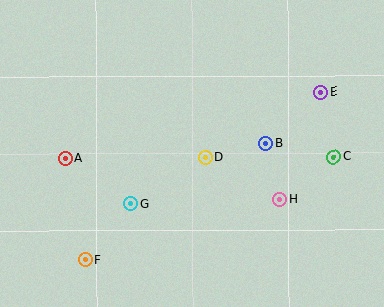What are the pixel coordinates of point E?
Point E is at (321, 92).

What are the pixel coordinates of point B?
Point B is at (266, 143).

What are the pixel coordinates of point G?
Point G is at (131, 204).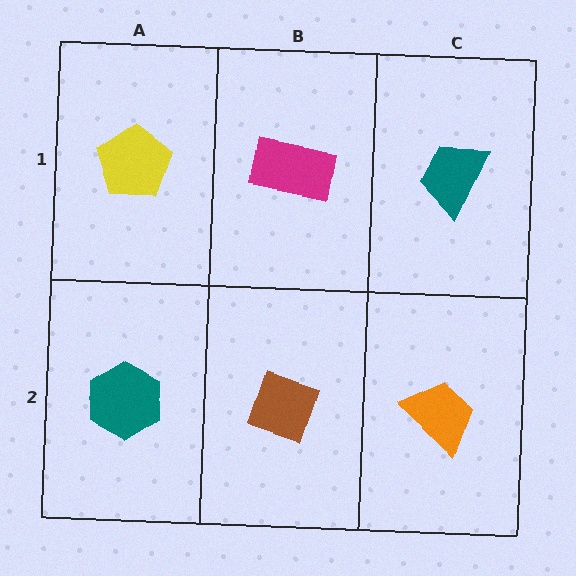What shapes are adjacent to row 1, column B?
A brown diamond (row 2, column B), a yellow pentagon (row 1, column A), a teal trapezoid (row 1, column C).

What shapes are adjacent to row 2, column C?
A teal trapezoid (row 1, column C), a brown diamond (row 2, column B).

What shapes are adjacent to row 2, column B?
A magenta rectangle (row 1, column B), a teal hexagon (row 2, column A), an orange trapezoid (row 2, column C).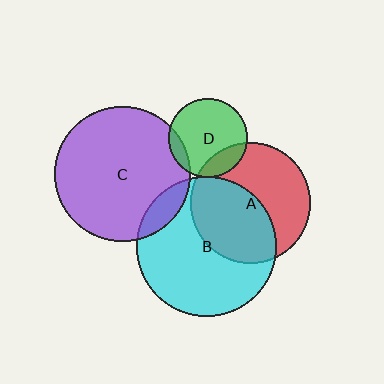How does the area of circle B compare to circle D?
Approximately 3.2 times.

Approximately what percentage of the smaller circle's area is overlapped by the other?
Approximately 5%.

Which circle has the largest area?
Circle B (cyan).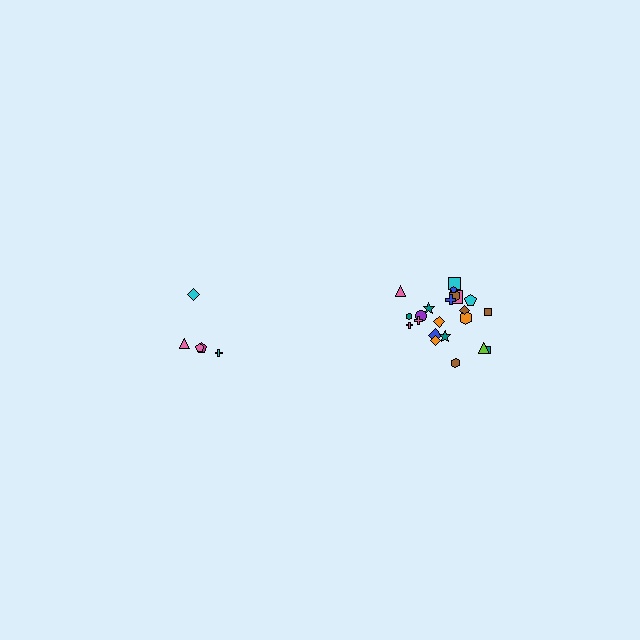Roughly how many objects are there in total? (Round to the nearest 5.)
Roughly 25 objects in total.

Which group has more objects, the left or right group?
The right group.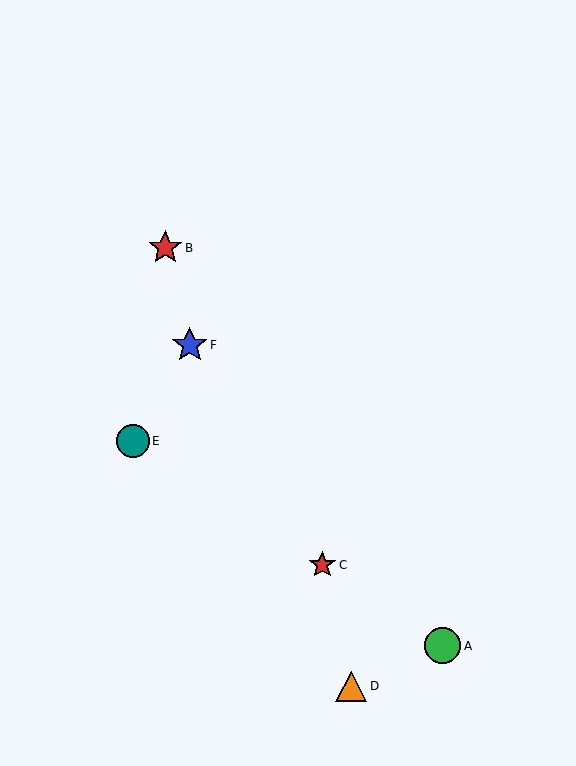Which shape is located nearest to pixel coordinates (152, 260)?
The red star (labeled B) at (165, 248) is nearest to that location.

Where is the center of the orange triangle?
The center of the orange triangle is at (351, 686).